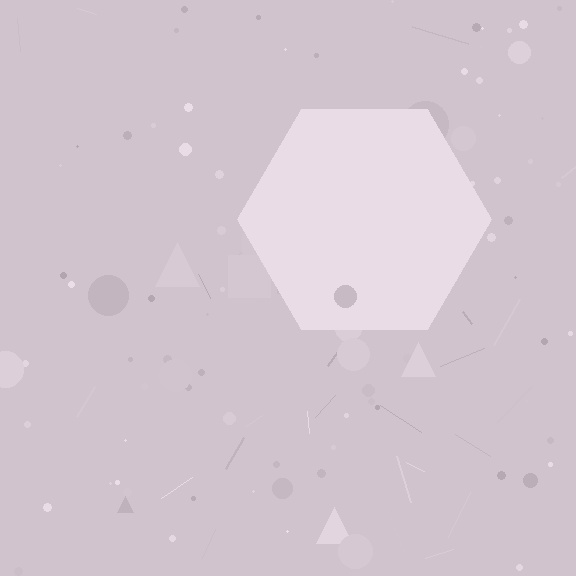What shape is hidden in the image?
A hexagon is hidden in the image.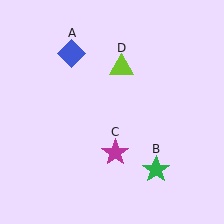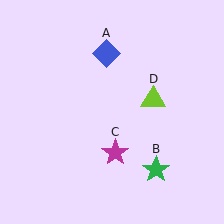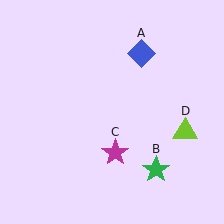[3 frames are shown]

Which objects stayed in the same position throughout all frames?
Green star (object B) and magenta star (object C) remained stationary.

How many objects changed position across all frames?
2 objects changed position: blue diamond (object A), lime triangle (object D).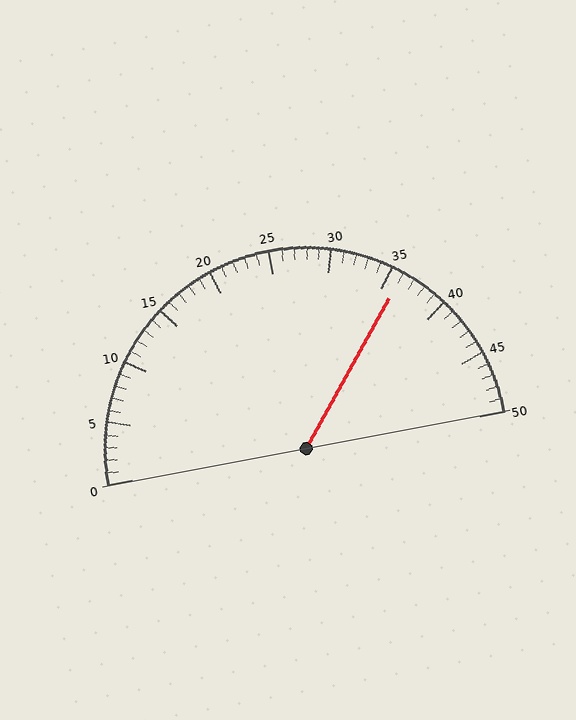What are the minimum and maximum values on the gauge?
The gauge ranges from 0 to 50.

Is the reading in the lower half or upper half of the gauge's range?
The reading is in the upper half of the range (0 to 50).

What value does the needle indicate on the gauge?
The needle indicates approximately 36.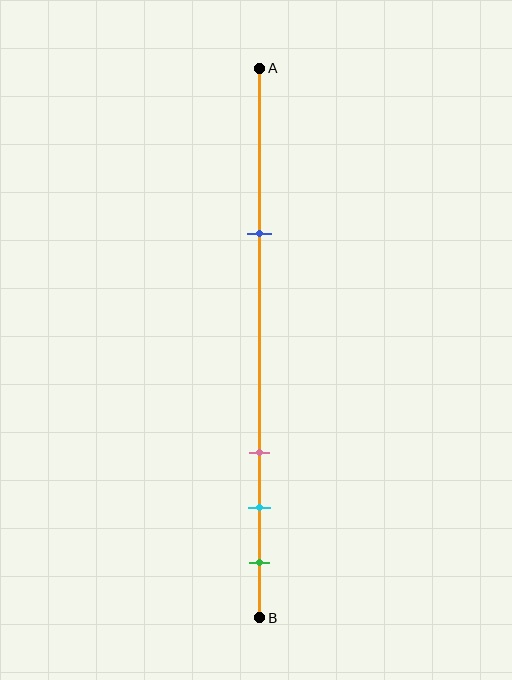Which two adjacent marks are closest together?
The cyan and green marks are the closest adjacent pair.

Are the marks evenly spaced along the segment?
No, the marks are not evenly spaced.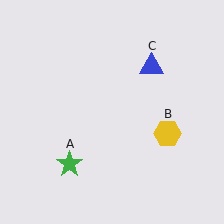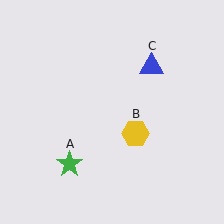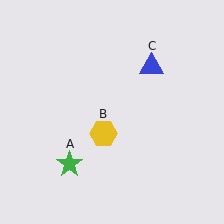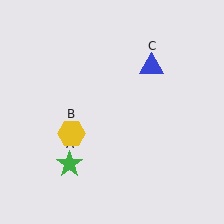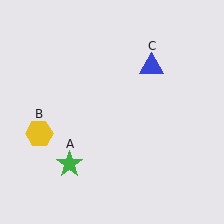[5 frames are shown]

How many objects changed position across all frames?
1 object changed position: yellow hexagon (object B).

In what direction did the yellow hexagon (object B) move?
The yellow hexagon (object B) moved left.